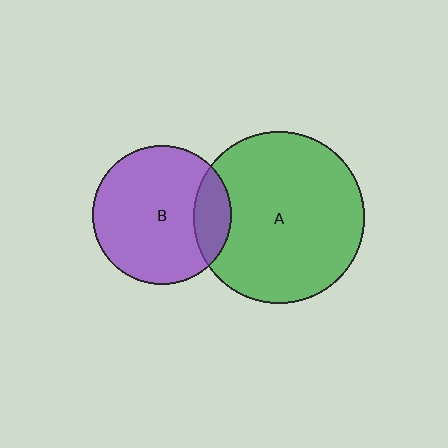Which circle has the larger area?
Circle A (green).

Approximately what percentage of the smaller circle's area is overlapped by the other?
Approximately 15%.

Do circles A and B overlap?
Yes.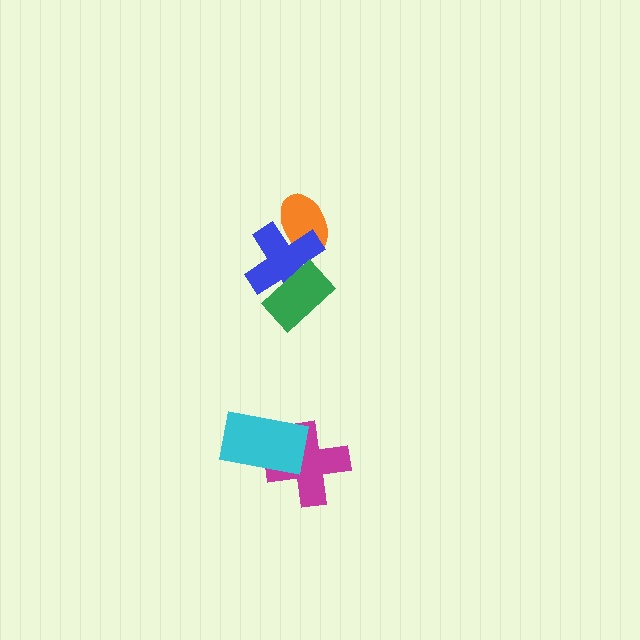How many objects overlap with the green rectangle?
1 object overlaps with the green rectangle.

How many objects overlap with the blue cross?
2 objects overlap with the blue cross.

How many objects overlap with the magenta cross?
1 object overlaps with the magenta cross.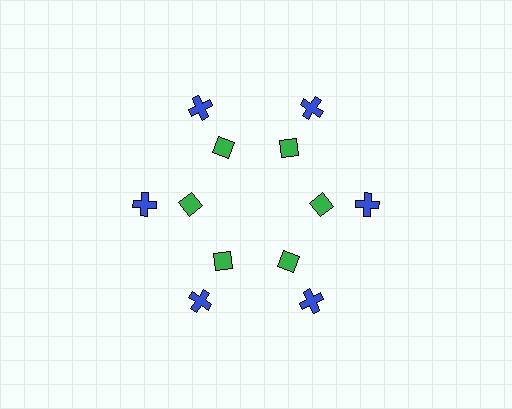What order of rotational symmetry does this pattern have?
This pattern has 6-fold rotational symmetry.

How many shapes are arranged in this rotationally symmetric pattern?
There are 12 shapes, arranged in 6 groups of 2.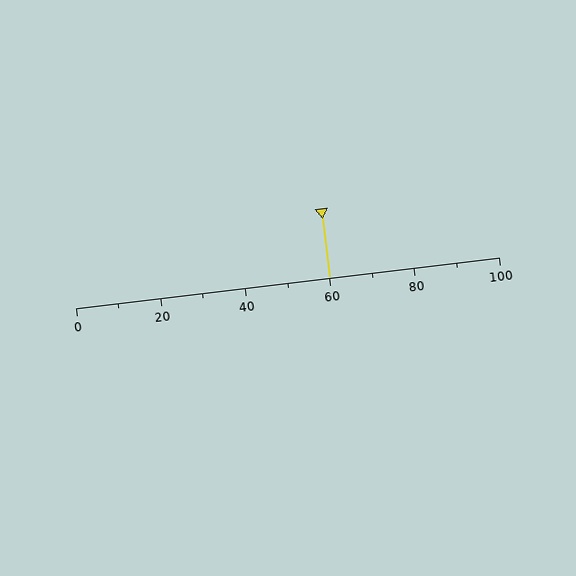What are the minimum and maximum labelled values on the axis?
The axis runs from 0 to 100.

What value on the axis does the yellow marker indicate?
The marker indicates approximately 60.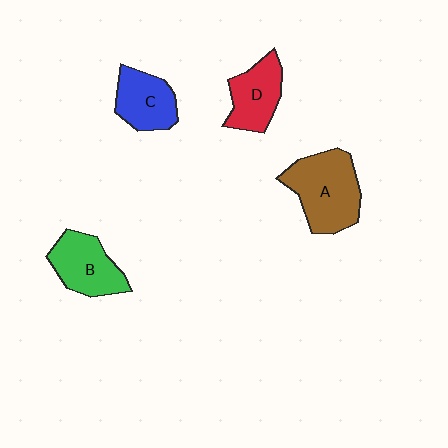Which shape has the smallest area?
Shape C (blue).